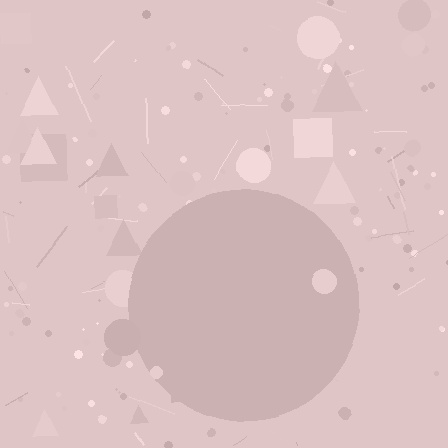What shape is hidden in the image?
A circle is hidden in the image.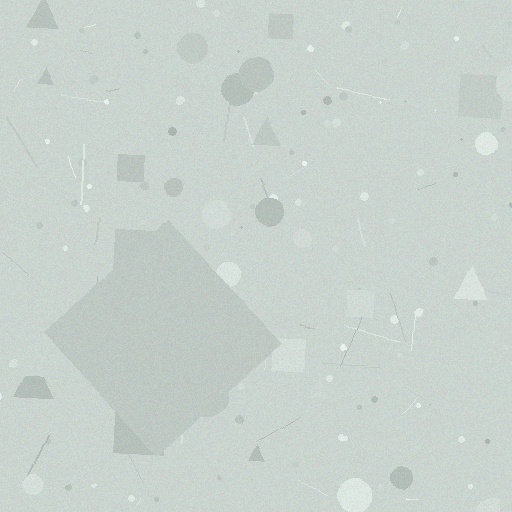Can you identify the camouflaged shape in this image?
The camouflaged shape is a diamond.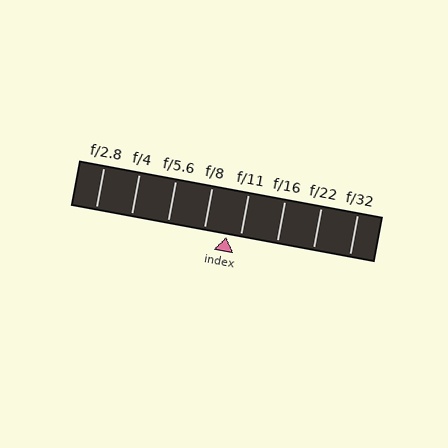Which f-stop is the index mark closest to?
The index mark is closest to f/11.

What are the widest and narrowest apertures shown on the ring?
The widest aperture shown is f/2.8 and the narrowest is f/32.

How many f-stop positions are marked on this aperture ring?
There are 8 f-stop positions marked.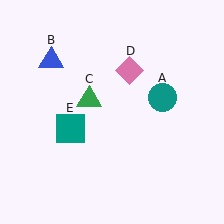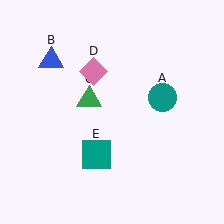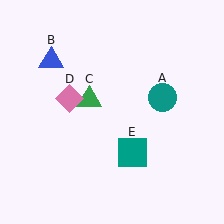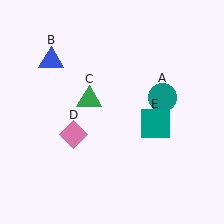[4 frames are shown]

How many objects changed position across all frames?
2 objects changed position: pink diamond (object D), teal square (object E).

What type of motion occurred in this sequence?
The pink diamond (object D), teal square (object E) rotated counterclockwise around the center of the scene.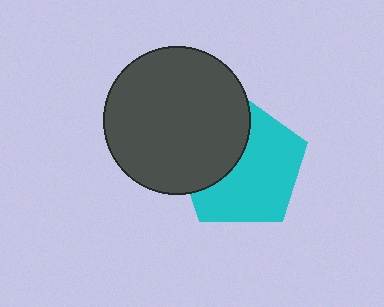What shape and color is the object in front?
The object in front is a dark gray circle.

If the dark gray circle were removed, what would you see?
You would see the complete cyan pentagon.